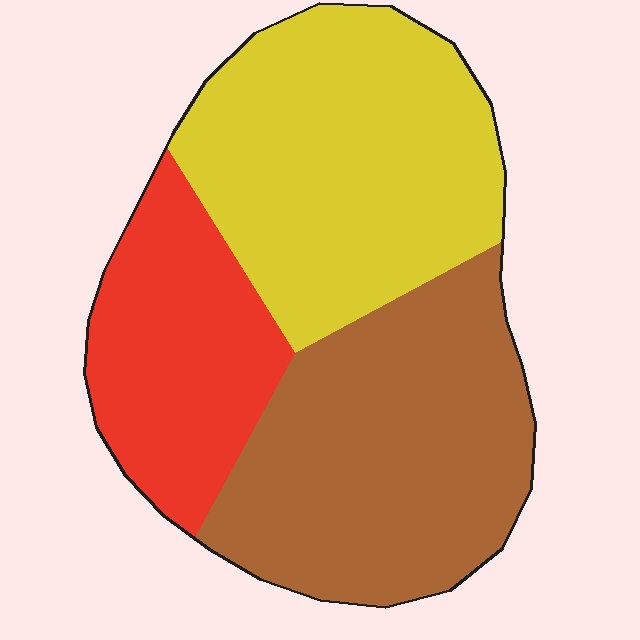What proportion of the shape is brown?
Brown covers about 40% of the shape.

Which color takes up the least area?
Red, at roughly 25%.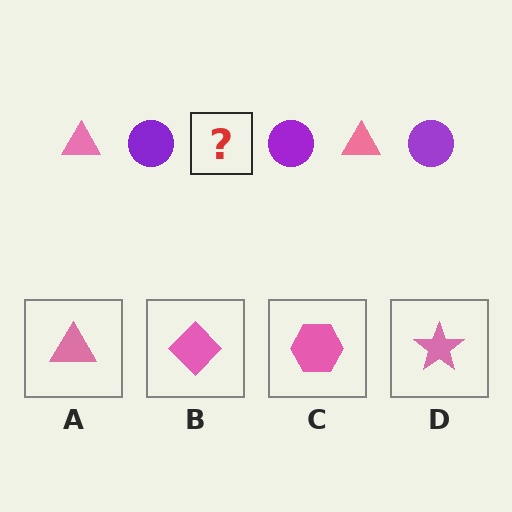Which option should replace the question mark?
Option A.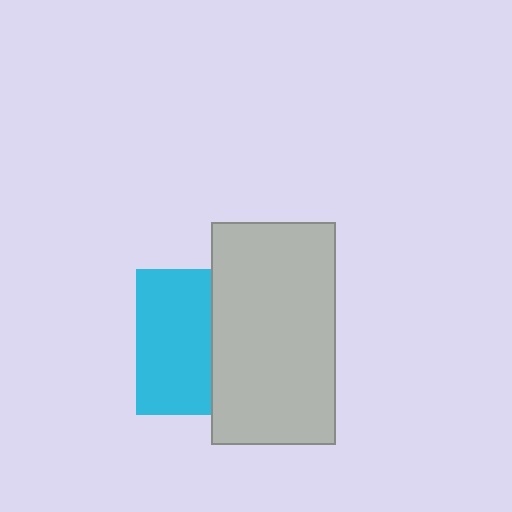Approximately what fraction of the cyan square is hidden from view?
Roughly 48% of the cyan square is hidden behind the light gray rectangle.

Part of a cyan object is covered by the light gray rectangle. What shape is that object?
It is a square.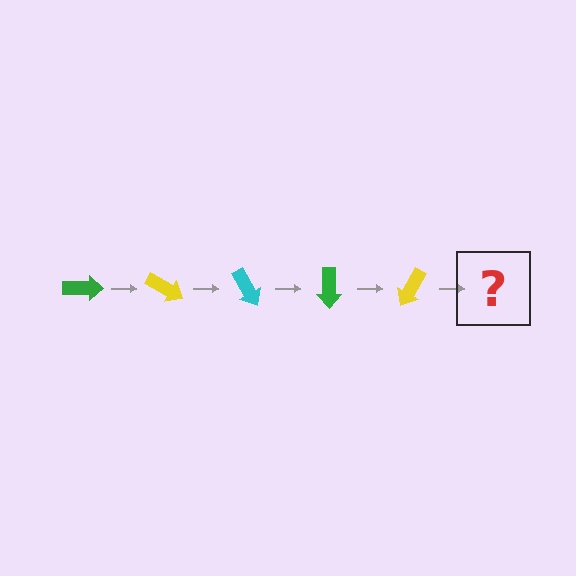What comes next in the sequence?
The next element should be a cyan arrow, rotated 150 degrees from the start.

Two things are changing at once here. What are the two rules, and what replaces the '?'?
The two rules are that it rotates 30 degrees each step and the color cycles through green, yellow, and cyan. The '?' should be a cyan arrow, rotated 150 degrees from the start.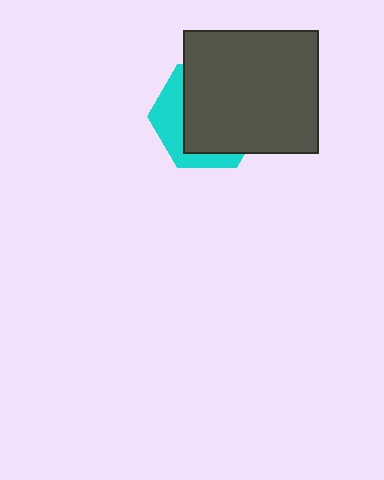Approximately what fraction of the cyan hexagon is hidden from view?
Roughly 68% of the cyan hexagon is hidden behind the dark gray rectangle.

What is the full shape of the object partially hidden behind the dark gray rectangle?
The partially hidden object is a cyan hexagon.